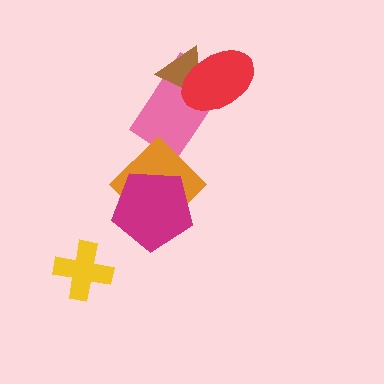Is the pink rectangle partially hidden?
Yes, it is partially covered by another shape.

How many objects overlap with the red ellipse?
2 objects overlap with the red ellipse.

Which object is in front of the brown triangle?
The red ellipse is in front of the brown triangle.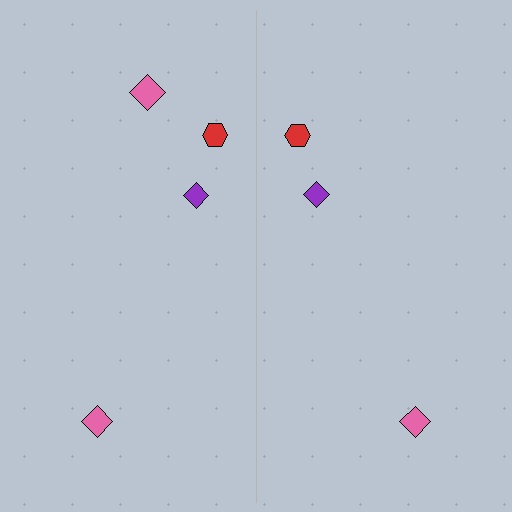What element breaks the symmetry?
A pink diamond is missing from the right side.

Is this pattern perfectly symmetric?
No, the pattern is not perfectly symmetric. A pink diamond is missing from the right side.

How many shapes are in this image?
There are 7 shapes in this image.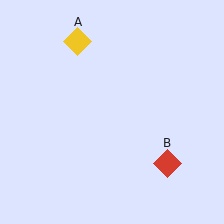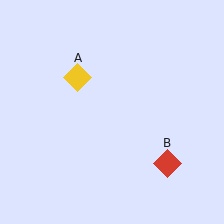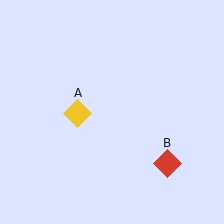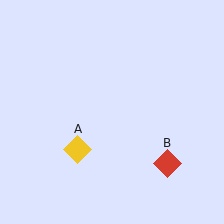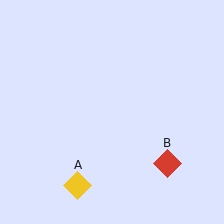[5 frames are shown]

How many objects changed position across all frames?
1 object changed position: yellow diamond (object A).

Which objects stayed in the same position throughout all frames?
Red diamond (object B) remained stationary.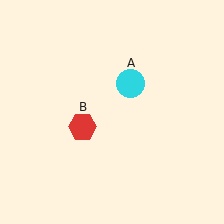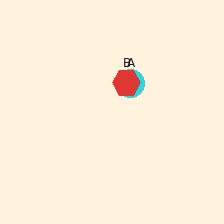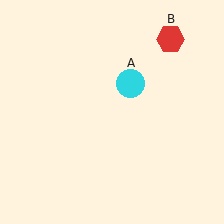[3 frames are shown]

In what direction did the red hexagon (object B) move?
The red hexagon (object B) moved up and to the right.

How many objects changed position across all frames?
1 object changed position: red hexagon (object B).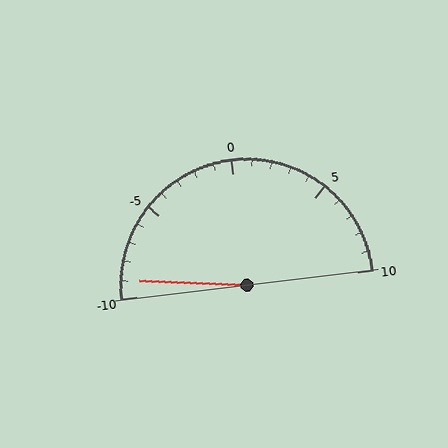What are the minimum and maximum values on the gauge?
The gauge ranges from -10 to 10.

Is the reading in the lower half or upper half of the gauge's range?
The reading is in the lower half of the range (-10 to 10).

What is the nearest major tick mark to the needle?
The nearest major tick mark is -10.